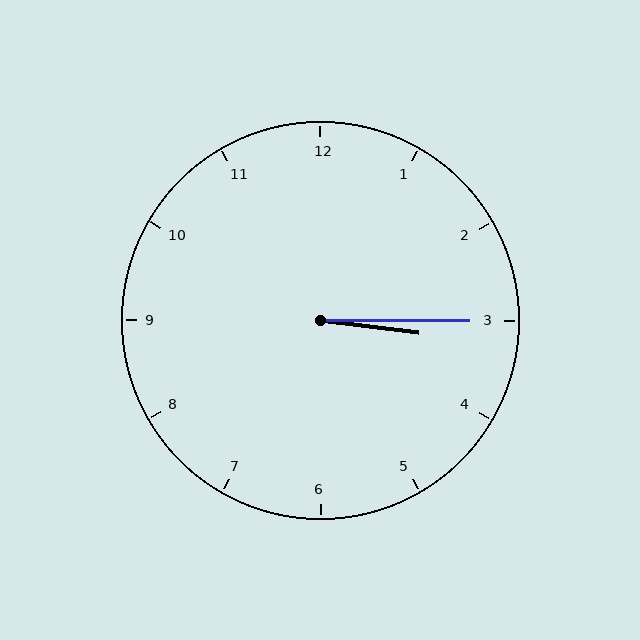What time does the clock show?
3:15.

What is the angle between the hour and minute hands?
Approximately 8 degrees.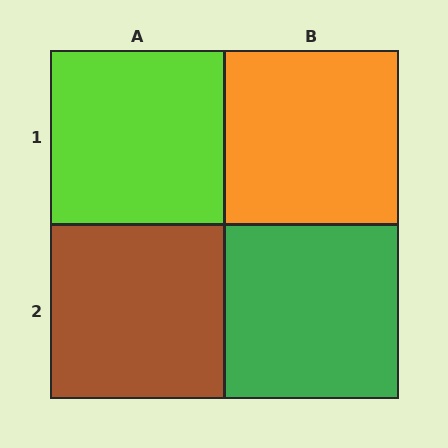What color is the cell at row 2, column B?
Green.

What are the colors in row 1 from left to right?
Lime, orange.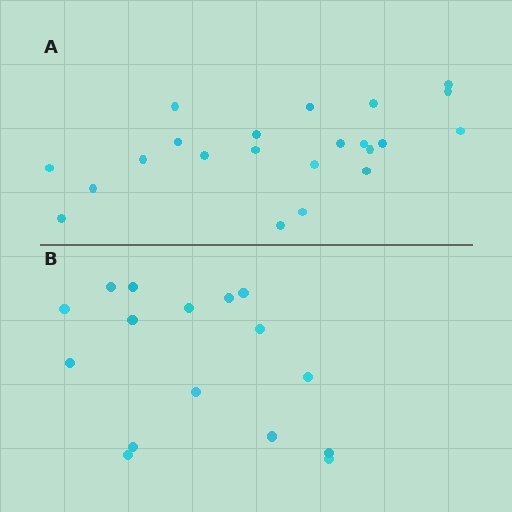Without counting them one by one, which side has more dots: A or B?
Region A (the top region) has more dots.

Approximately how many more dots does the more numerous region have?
Region A has about 6 more dots than region B.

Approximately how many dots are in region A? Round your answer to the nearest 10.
About 20 dots. (The exact count is 22, which rounds to 20.)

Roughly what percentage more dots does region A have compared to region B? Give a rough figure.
About 40% more.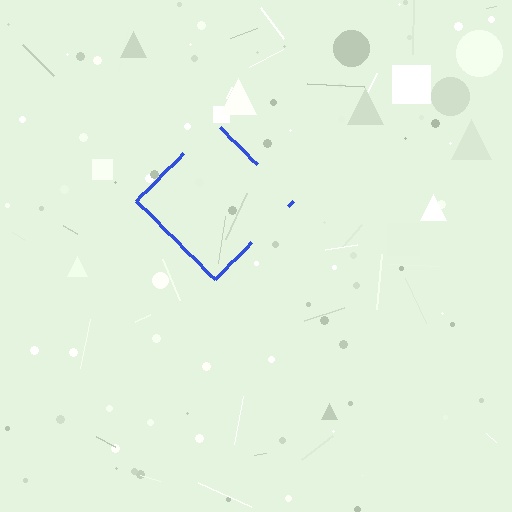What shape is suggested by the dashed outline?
The dashed outline suggests a diamond.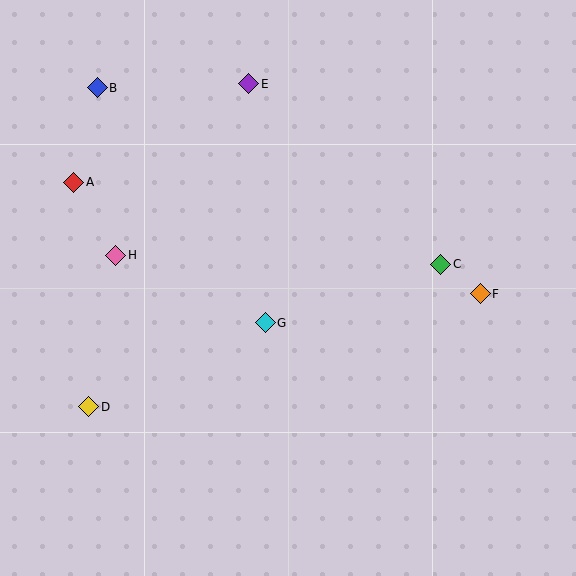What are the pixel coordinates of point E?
Point E is at (249, 84).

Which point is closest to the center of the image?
Point G at (265, 323) is closest to the center.